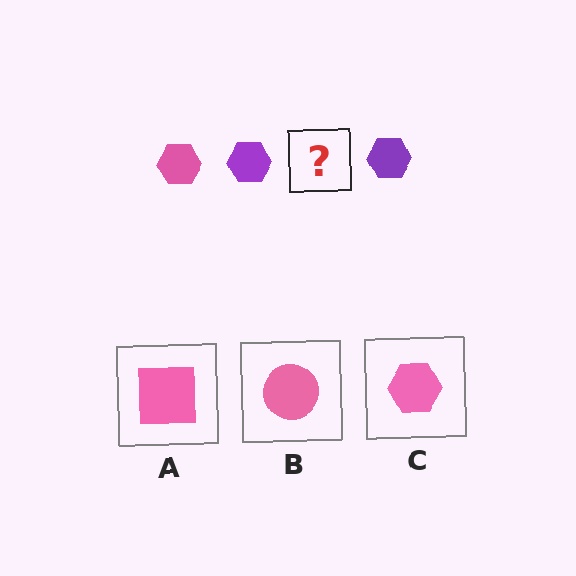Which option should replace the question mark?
Option C.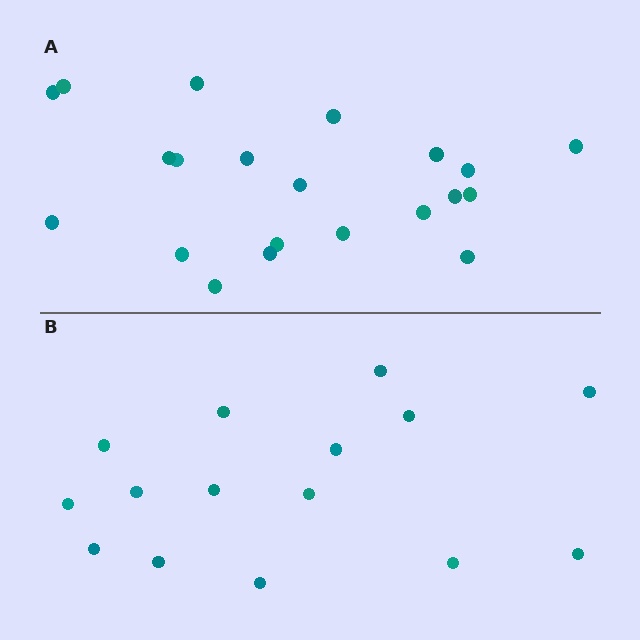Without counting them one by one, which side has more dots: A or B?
Region A (the top region) has more dots.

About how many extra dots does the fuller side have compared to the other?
Region A has about 6 more dots than region B.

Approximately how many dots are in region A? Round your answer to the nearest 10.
About 20 dots. (The exact count is 21, which rounds to 20.)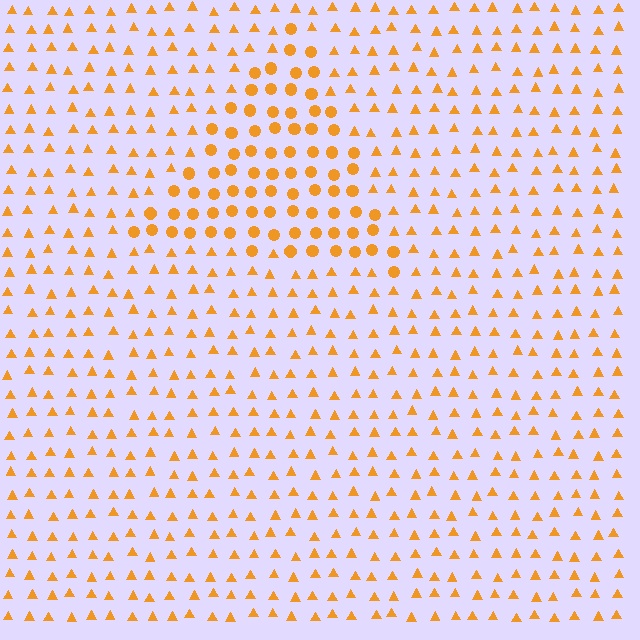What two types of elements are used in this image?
The image uses circles inside the triangle region and triangles outside it.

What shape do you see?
I see a triangle.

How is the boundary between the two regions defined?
The boundary is defined by a change in element shape: circles inside vs. triangles outside. All elements share the same color and spacing.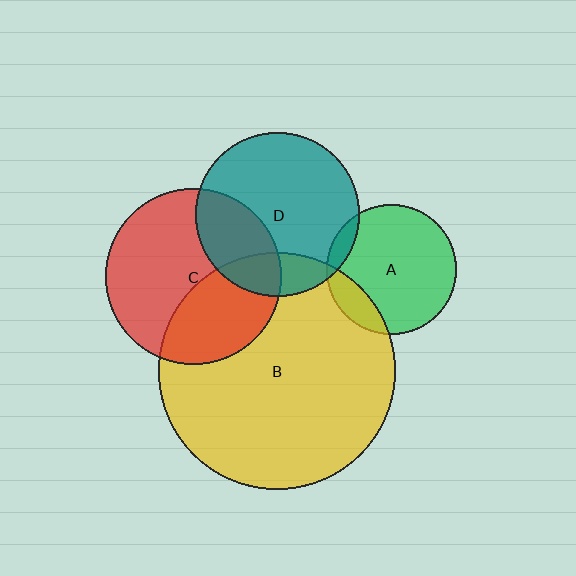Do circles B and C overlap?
Yes.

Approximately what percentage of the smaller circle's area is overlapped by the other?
Approximately 35%.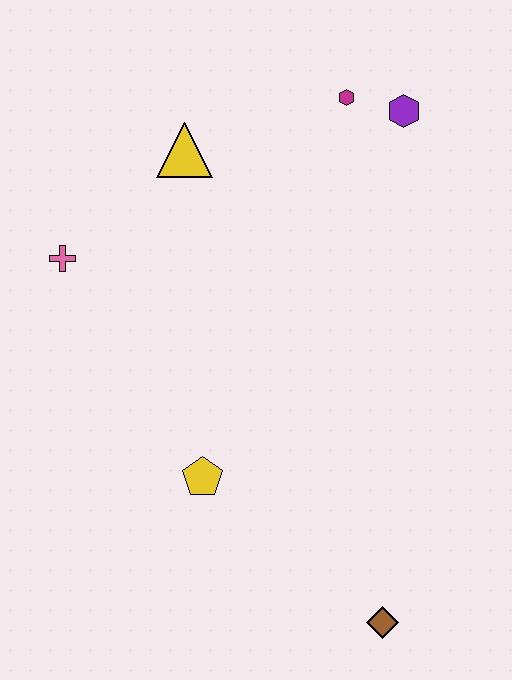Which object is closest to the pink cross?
The yellow triangle is closest to the pink cross.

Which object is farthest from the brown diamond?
The magenta hexagon is farthest from the brown diamond.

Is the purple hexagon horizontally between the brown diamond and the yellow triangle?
No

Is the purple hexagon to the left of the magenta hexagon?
No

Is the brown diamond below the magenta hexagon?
Yes